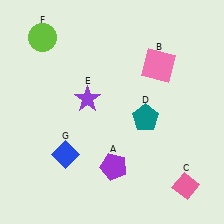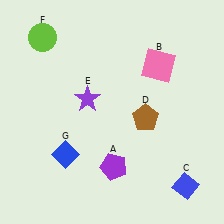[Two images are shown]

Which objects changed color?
C changed from pink to blue. D changed from teal to brown.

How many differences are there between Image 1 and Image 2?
There are 2 differences between the two images.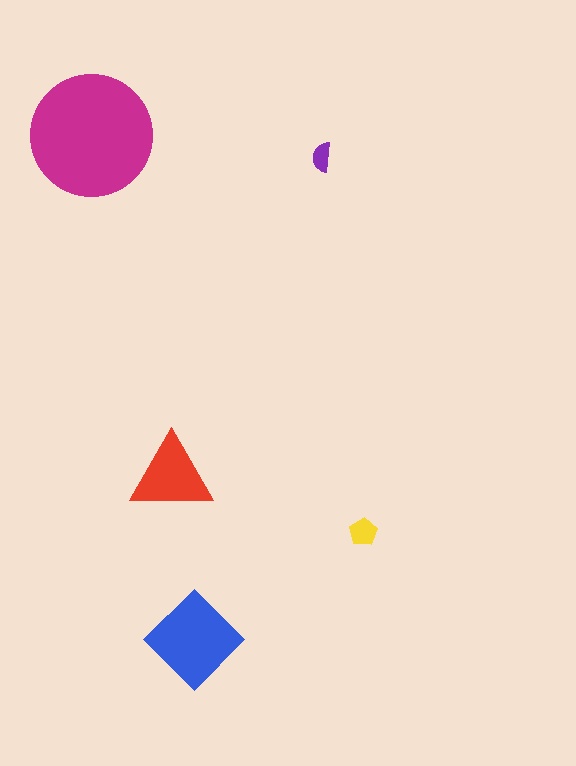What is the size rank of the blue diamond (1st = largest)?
2nd.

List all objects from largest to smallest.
The magenta circle, the blue diamond, the red triangle, the yellow pentagon, the purple semicircle.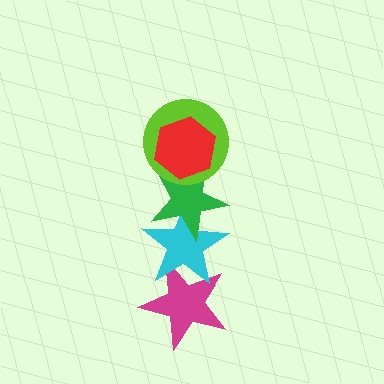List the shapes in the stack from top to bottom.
From top to bottom: the red hexagon, the lime circle, the green star, the cyan star, the magenta star.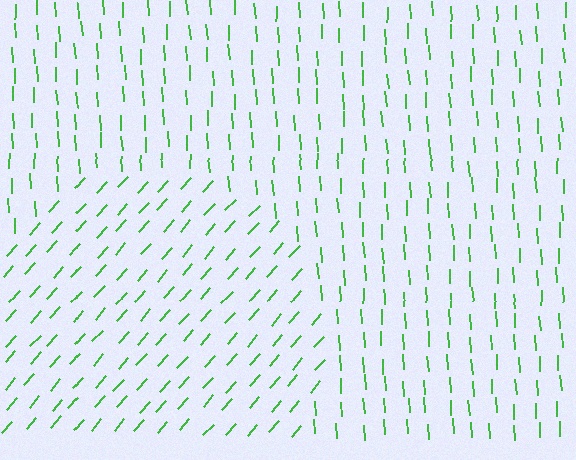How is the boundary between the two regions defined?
The boundary is defined purely by a change in line orientation (approximately 45 degrees difference). All lines are the same color and thickness.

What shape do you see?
I see a circle.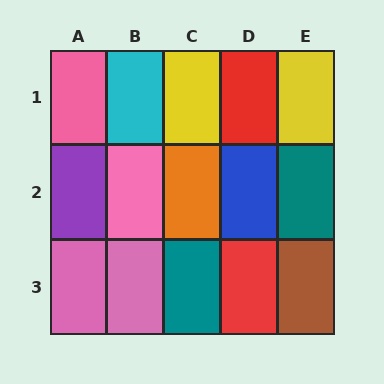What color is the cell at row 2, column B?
Pink.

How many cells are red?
2 cells are red.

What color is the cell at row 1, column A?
Pink.